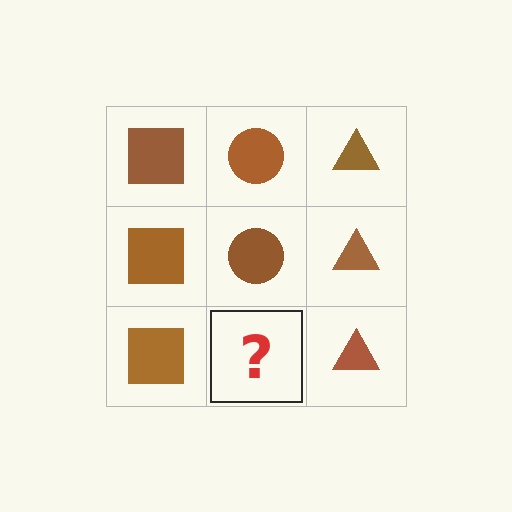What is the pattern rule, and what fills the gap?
The rule is that each column has a consistent shape. The gap should be filled with a brown circle.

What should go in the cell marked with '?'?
The missing cell should contain a brown circle.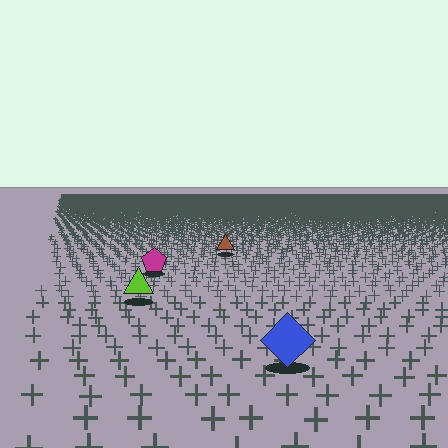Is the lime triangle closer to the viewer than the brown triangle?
Yes. The lime triangle is closer — you can tell from the texture gradient: the ground texture is coarser near it.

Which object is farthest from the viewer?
The brown triangle is farthest from the viewer. It appears smaller and the ground texture around it is denser.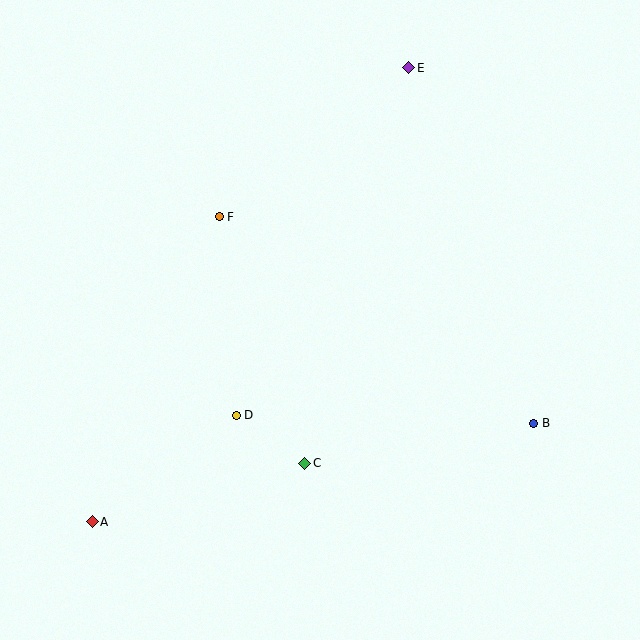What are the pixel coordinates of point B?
Point B is at (534, 423).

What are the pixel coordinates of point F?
Point F is at (219, 217).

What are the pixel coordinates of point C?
Point C is at (305, 463).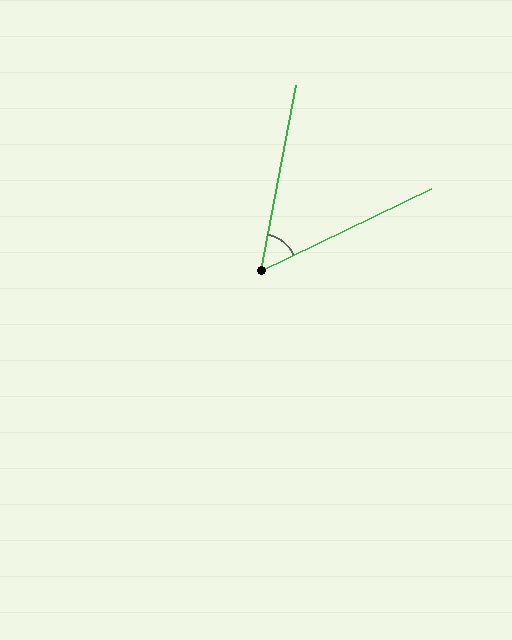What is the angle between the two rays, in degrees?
Approximately 54 degrees.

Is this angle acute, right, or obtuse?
It is acute.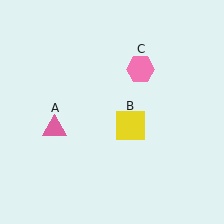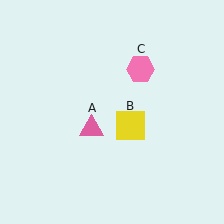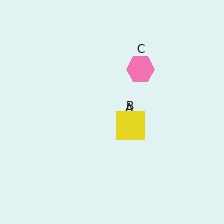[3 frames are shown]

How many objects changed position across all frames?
1 object changed position: pink triangle (object A).